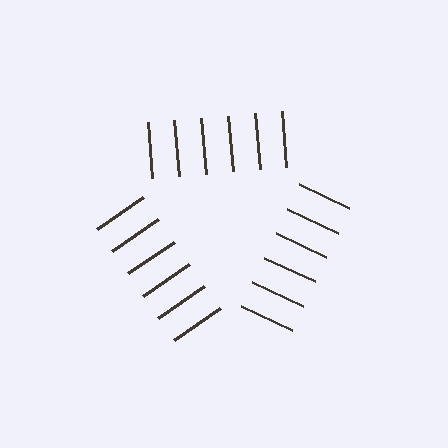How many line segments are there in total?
18 — 6 along each of the 3 edges.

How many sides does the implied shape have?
3 sides — the line-ends trace a triangle.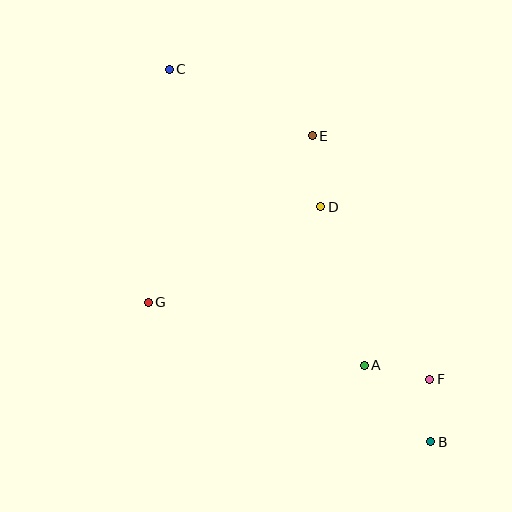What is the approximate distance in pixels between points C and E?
The distance between C and E is approximately 157 pixels.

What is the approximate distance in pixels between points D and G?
The distance between D and G is approximately 197 pixels.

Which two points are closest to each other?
Points B and F are closest to each other.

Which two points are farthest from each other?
Points B and C are farthest from each other.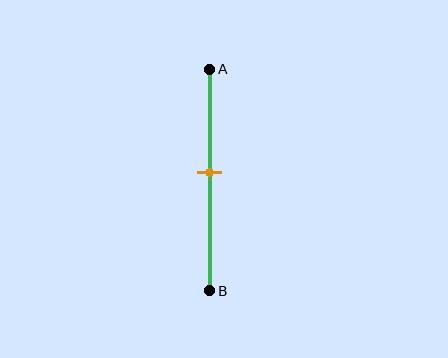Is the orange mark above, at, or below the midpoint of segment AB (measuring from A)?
The orange mark is above the midpoint of segment AB.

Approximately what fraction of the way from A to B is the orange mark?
The orange mark is approximately 45% of the way from A to B.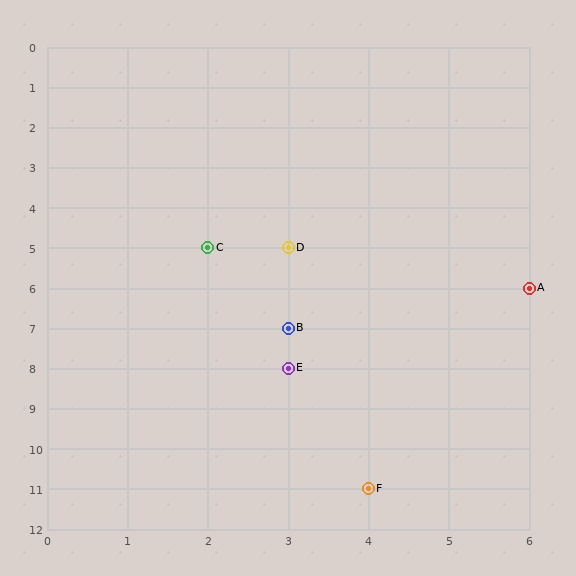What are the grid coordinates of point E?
Point E is at grid coordinates (3, 8).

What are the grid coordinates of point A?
Point A is at grid coordinates (6, 6).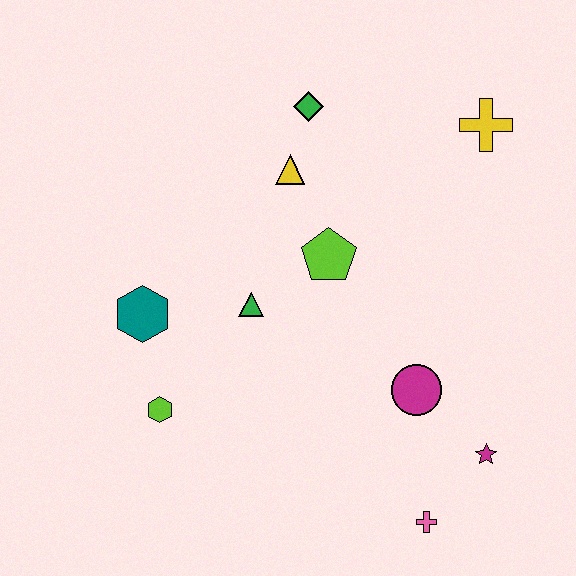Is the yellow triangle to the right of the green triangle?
Yes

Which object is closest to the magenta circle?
The magenta star is closest to the magenta circle.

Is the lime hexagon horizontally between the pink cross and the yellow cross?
No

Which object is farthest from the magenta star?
The green diamond is farthest from the magenta star.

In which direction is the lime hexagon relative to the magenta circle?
The lime hexagon is to the left of the magenta circle.